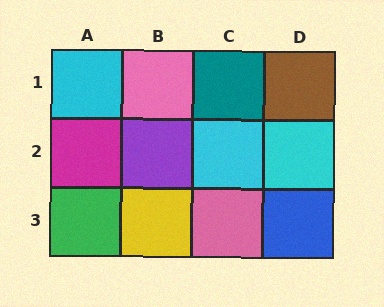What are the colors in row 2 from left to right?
Magenta, purple, cyan, cyan.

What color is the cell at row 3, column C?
Pink.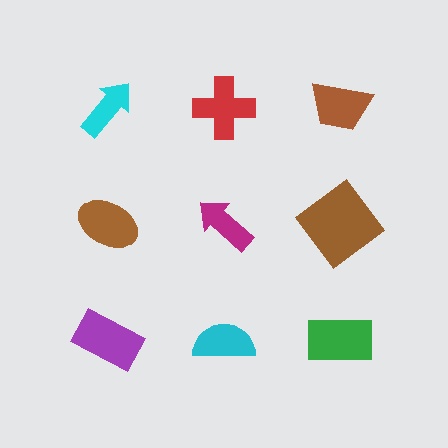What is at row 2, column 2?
A magenta arrow.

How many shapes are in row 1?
3 shapes.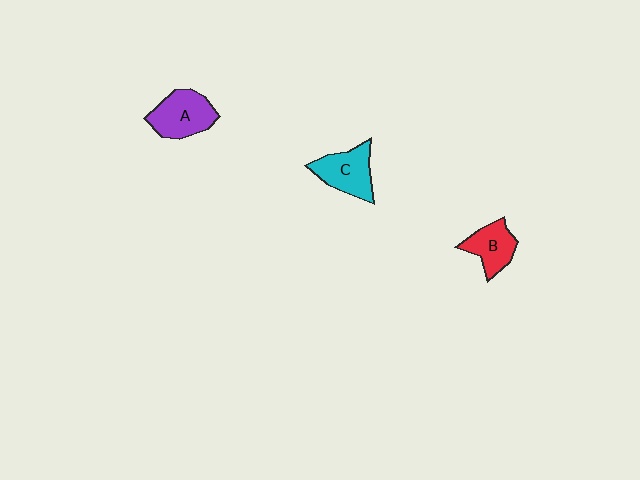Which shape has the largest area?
Shape A (purple).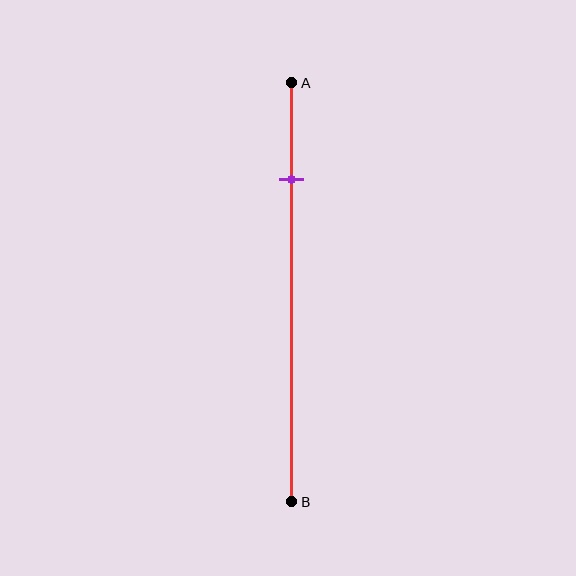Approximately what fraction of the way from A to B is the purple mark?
The purple mark is approximately 25% of the way from A to B.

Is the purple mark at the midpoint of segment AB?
No, the mark is at about 25% from A, not at the 50% midpoint.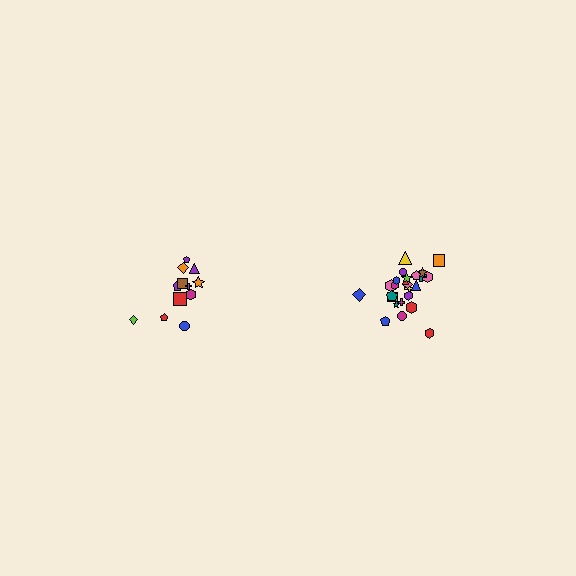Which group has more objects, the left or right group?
The right group.